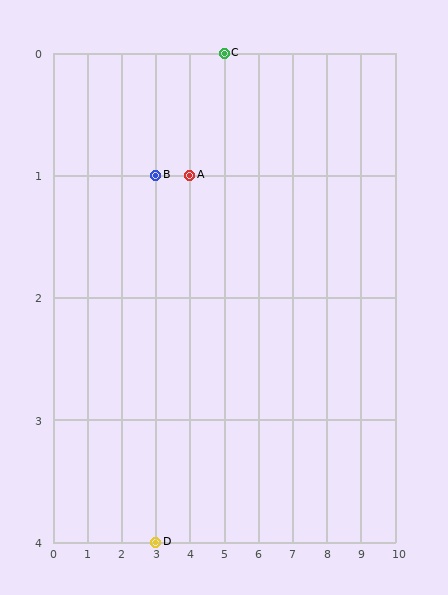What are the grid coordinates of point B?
Point B is at grid coordinates (3, 1).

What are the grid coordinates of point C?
Point C is at grid coordinates (5, 0).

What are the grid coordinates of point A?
Point A is at grid coordinates (4, 1).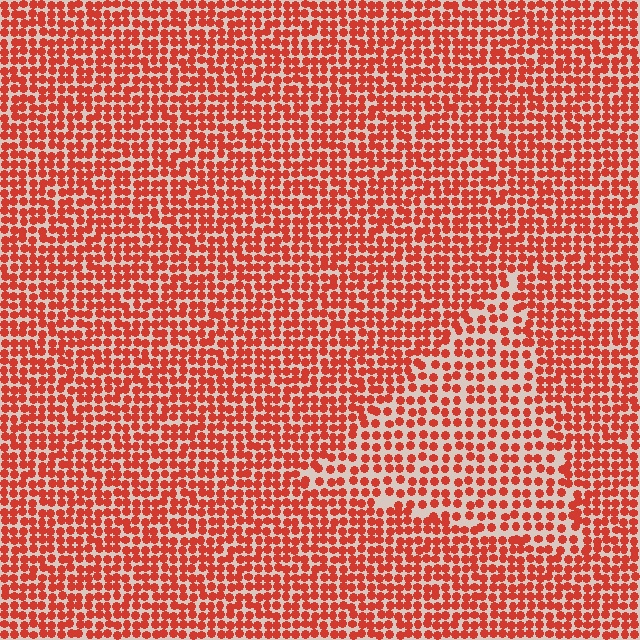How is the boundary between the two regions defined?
The boundary is defined by a change in element density (approximately 1.5x ratio). All elements are the same color, size, and shape.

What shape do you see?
I see a triangle.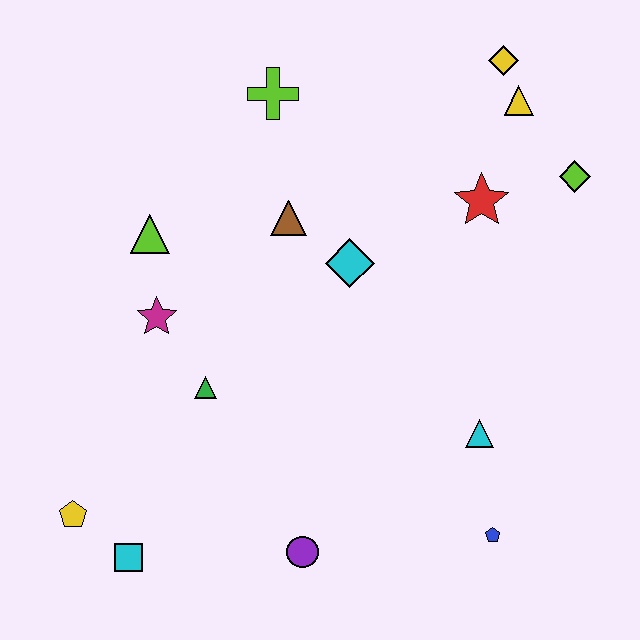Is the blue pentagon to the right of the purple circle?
Yes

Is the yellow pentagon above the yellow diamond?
No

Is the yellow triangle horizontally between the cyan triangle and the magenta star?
No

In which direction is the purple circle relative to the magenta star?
The purple circle is below the magenta star.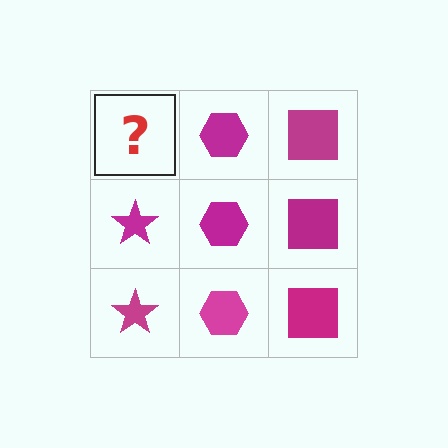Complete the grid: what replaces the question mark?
The question mark should be replaced with a magenta star.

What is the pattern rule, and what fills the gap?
The rule is that each column has a consistent shape. The gap should be filled with a magenta star.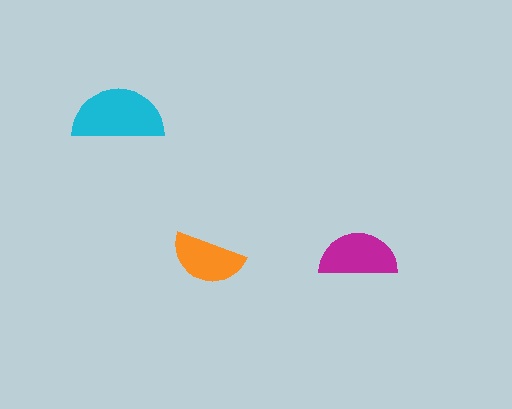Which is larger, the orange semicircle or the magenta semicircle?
The magenta one.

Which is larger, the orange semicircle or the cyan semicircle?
The cyan one.